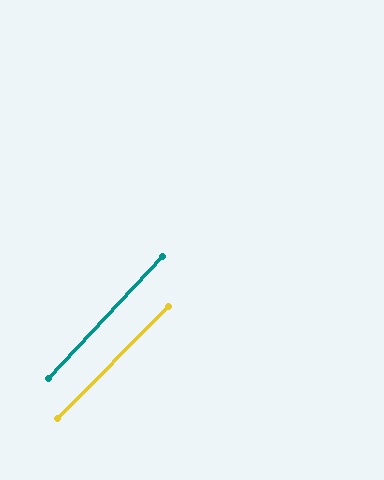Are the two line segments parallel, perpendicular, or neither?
Parallel — their directions differ by only 1.5°.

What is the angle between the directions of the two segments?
Approximately 2 degrees.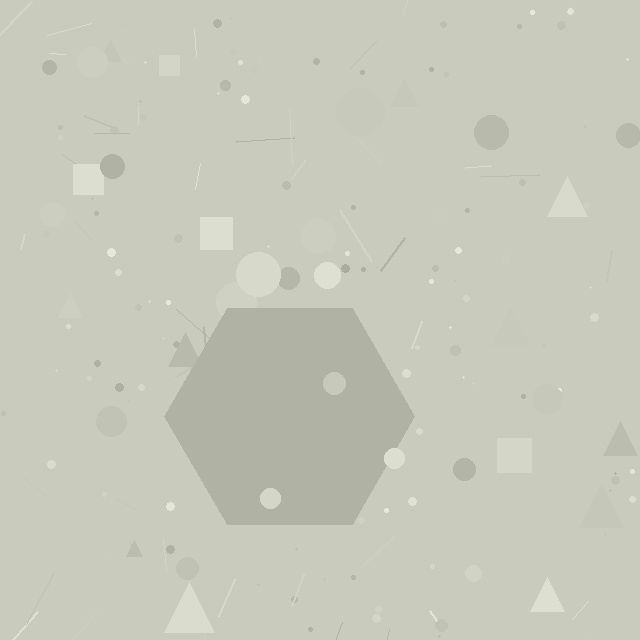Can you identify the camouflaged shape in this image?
The camouflaged shape is a hexagon.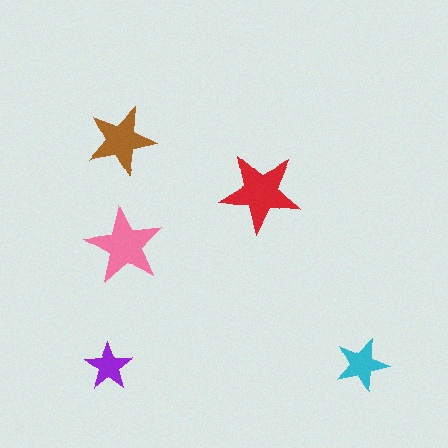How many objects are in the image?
There are 5 objects in the image.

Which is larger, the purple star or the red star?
The red one.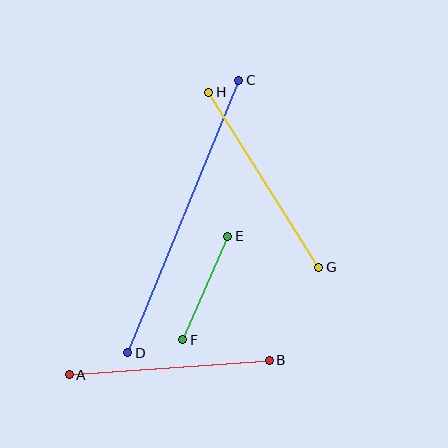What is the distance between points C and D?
The distance is approximately 294 pixels.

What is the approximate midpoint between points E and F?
The midpoint is at approximately (205, 288) pixels.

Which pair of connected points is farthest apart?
Points C and D are farthest apart.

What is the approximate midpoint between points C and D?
The midpoint is at approximately (183, 216) pixels.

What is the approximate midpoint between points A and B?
The midpoint is at approximately (169, 367) pixels.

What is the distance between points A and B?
The distance is approximately 200 pixels.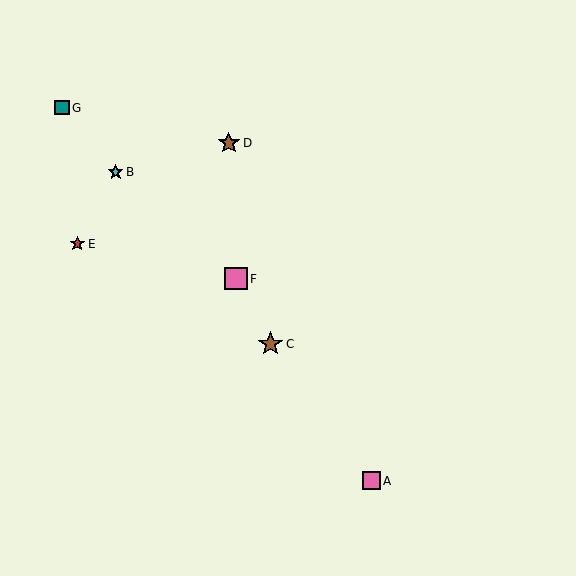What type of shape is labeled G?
Shape G is a teal square.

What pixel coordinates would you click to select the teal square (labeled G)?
Click at (62, 108) to select the teal square G.